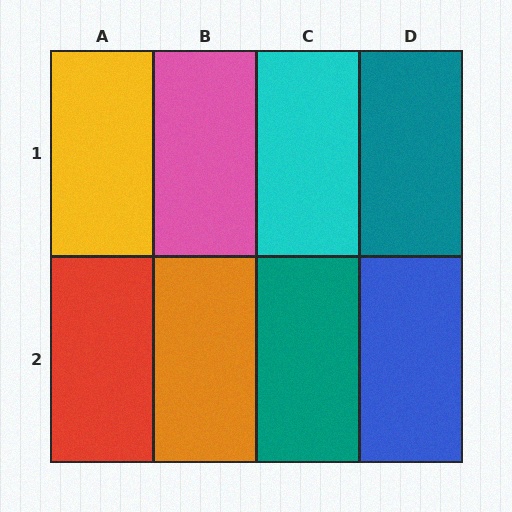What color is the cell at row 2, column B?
Orange.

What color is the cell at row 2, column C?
Teal.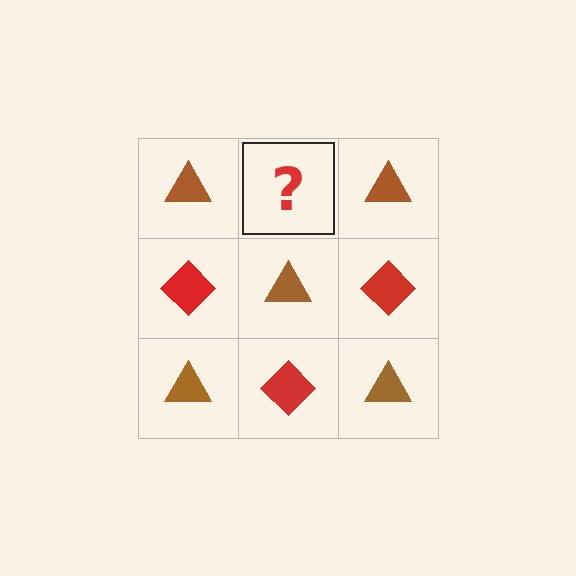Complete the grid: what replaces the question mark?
The question mark should be replaced with a red diamond.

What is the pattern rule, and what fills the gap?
The rule is that it alternates brown triangle and red diamond in a checkerboard pattern. The gap should be filled with a red diamond.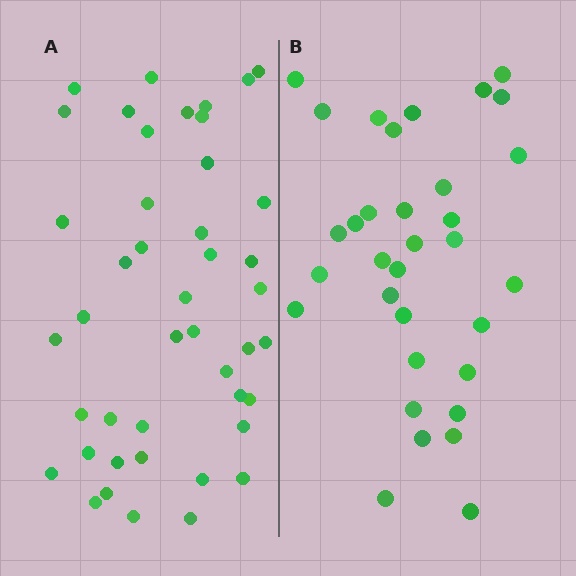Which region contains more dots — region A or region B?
Region A (the left region) has more dots.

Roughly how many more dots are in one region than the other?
Region A has roughly 12 or so more dots than region B.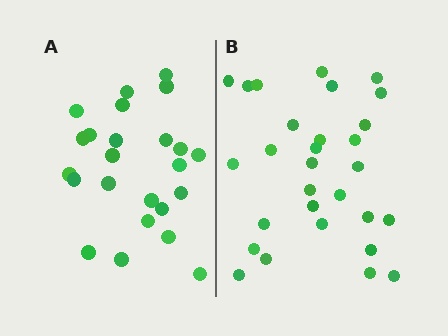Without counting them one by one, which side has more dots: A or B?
Region B (the right region) has more dots.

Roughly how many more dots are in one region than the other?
Region B has about 5 more dots than region A.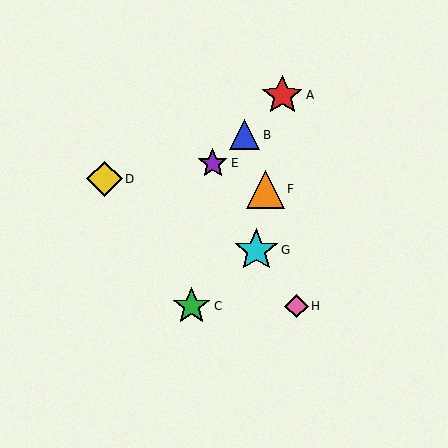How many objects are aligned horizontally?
2 objects (C, H) are aligned horizontally.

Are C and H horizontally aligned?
Yes, both are at y≈306.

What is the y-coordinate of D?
Object D is at y≈179.